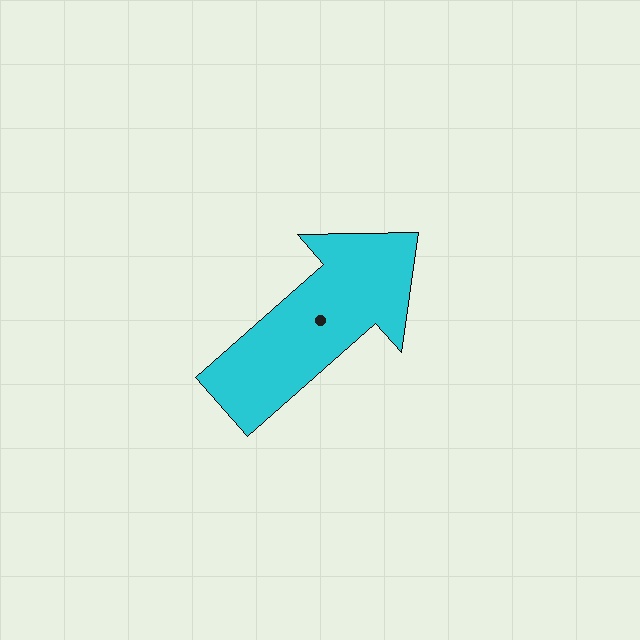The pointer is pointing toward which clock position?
Roughly 2 o'clock.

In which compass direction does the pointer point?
Northeast.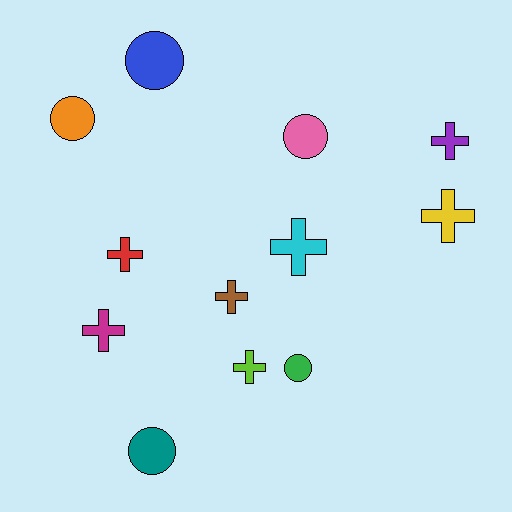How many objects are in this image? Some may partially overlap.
There are 12 objects.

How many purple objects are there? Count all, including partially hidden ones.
There is 1 purple object.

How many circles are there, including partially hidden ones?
There are 5 circles.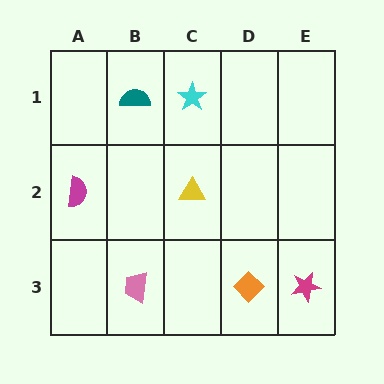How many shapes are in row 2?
2 shapes.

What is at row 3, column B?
A pink trapezoid.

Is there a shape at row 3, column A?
No, that cell is empty.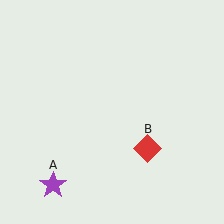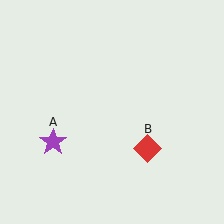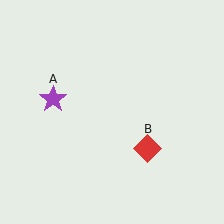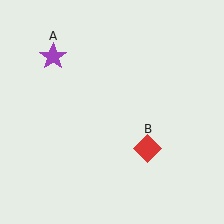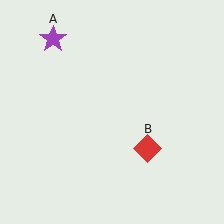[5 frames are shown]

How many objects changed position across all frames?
1 object changed position: purple star (object A).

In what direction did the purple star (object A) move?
The purple star (object A) moved up.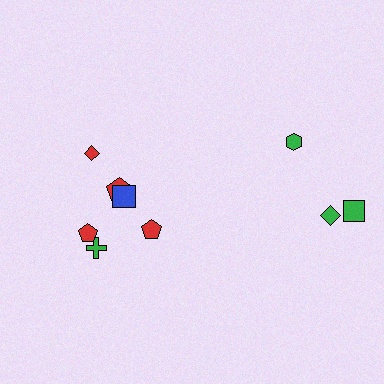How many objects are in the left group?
There are 6 objects.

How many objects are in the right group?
There are 3 objects.